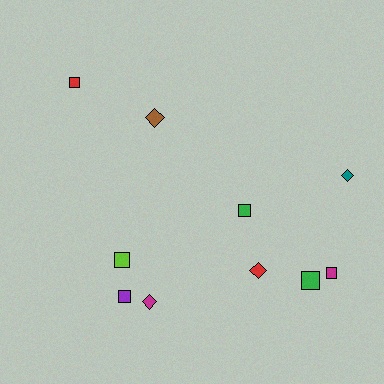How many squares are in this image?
There are 6 squares.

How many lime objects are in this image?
There is 1 lime object.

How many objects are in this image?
There are 10 objects.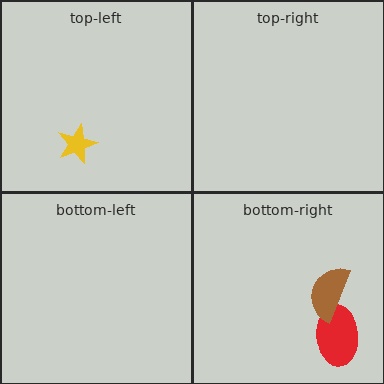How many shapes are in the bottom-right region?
2.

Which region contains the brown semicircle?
The bottom-right region.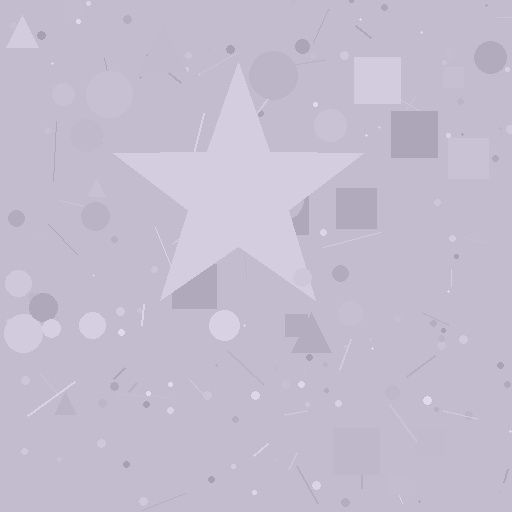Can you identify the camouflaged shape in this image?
The camouflaged shape is a star.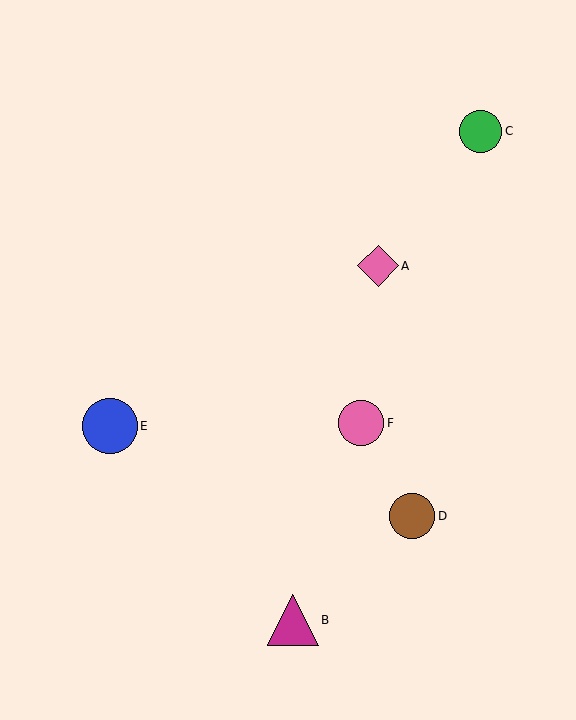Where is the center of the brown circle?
The center of the brown circle is at (412, 516).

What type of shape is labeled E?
Shape E is a blue circle.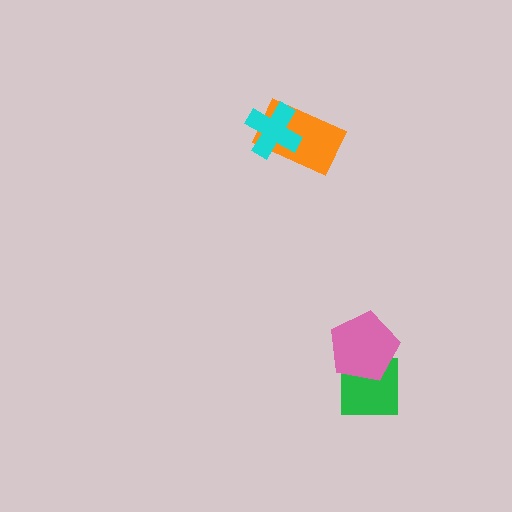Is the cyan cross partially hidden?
No, no other shape covers it.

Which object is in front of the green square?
The pink pentagon is in front of the green square.